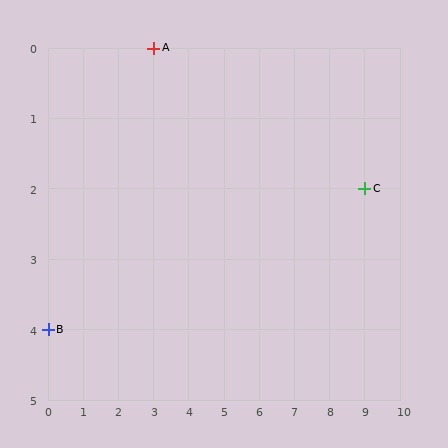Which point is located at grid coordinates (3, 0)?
Point A is at (3, 0).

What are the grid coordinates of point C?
Point C is at grid coordinates (9, 2).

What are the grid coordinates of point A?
Point A is at grid coordinates (3, 0).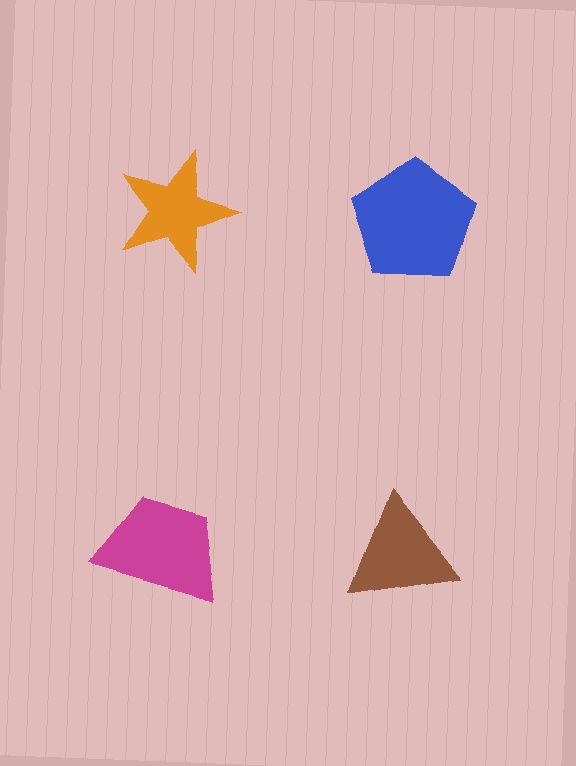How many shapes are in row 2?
2 shapes.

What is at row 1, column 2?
A blue pentagon.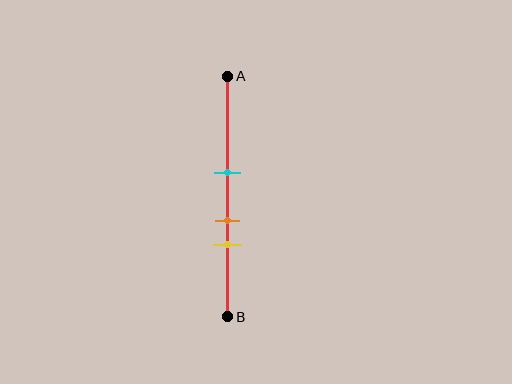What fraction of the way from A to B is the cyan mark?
The cyan mark is approximately 40% (0.4) of the way from A to B.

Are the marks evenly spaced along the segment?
Yes, the marks are approximately evenly spaced.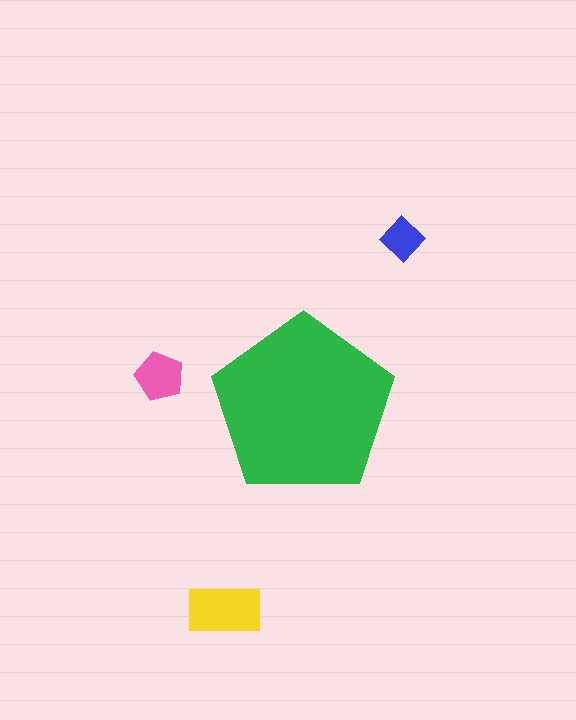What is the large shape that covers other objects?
A green pentagon.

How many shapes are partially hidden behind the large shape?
0 shapes are partially hidden.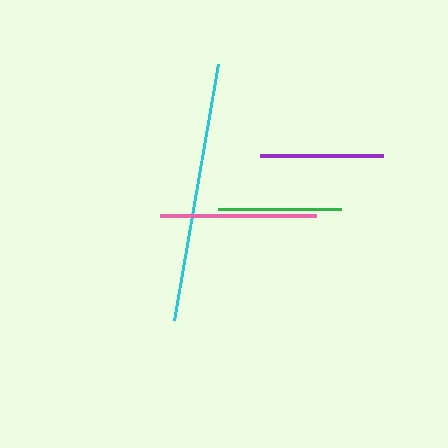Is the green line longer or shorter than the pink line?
The pink line is longer than the green line.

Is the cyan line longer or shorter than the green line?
The cyan line is longer than the green line.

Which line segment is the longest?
The cyan line is the longest at approximately 260 pixels.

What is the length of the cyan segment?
The cyan segment is approximately 260 pixels long.